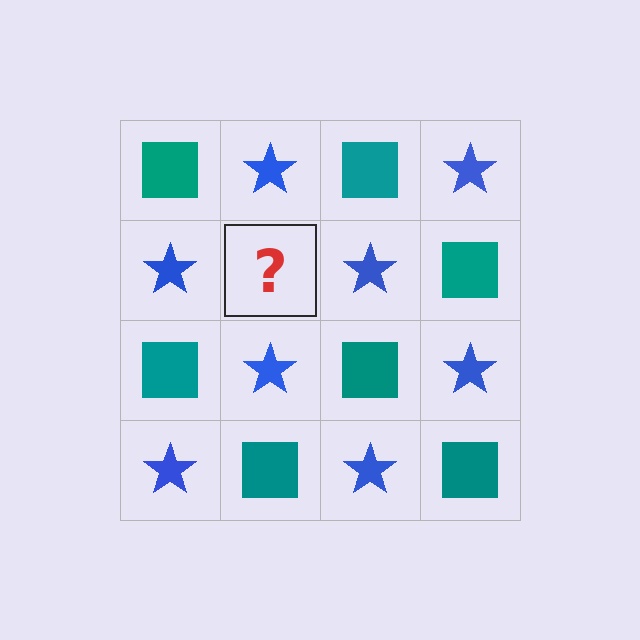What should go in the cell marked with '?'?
The missing cell should contain a teal square.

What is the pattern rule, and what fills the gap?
The rule is that it alternates teal square and blue star in a checkerboard pattern. The gap should be filled with a teal square.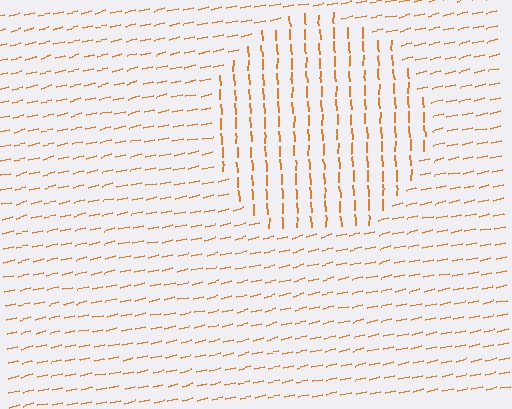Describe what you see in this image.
The image is filled with small orange line segments. A circle region in the image has lines oriented differently from the surrounding lines, creating a visible texture boundary.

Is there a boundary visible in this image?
Yes, there is a texture boundary formed by a change in line orientation.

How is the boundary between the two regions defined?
The boundary is defined purely by a change in line orientation (approximately 78 degrees difference). All lines are the same color and thickness.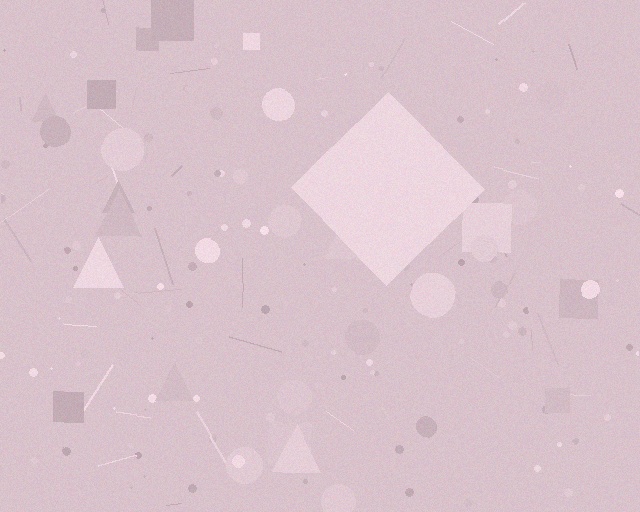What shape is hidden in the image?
A diamond is hidden in the image.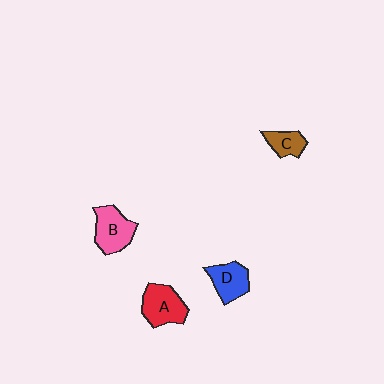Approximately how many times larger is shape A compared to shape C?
Approximately 1.8 times.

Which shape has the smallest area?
Shape C (brown).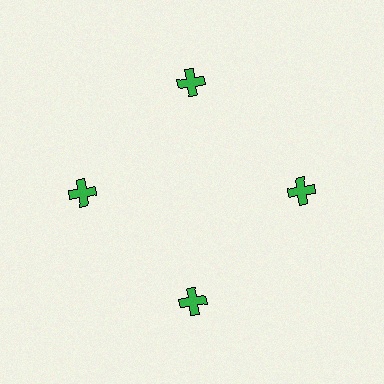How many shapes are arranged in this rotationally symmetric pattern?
There are 4 shapes, arranged in 4 groups of 1.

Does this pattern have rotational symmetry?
Yes, this pattern has 4-fold rotational symmetry. It looks the same after rotating 90 degrees around the center.